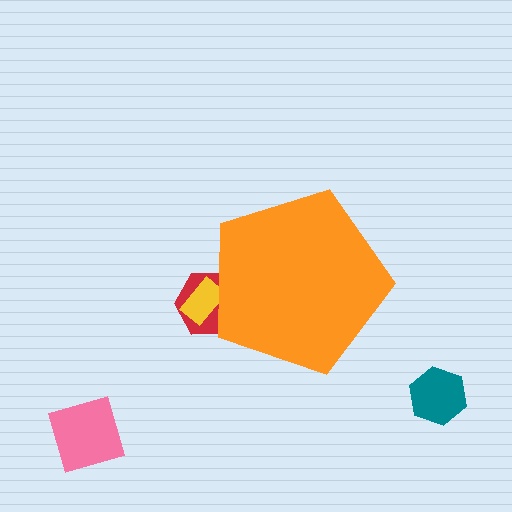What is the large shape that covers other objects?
An orange pentagon.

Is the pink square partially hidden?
No, the pink square is fully visible.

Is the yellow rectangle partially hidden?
Yes, the yellow rectangle is partially hidden behind the orange pentagon.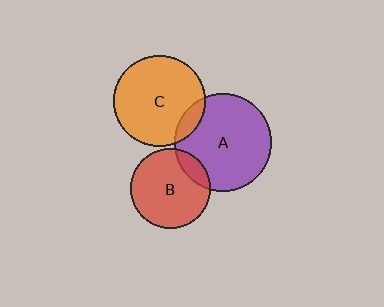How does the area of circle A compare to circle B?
Approximately 1.5 times.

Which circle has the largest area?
Circle A (purple).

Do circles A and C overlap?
Yes.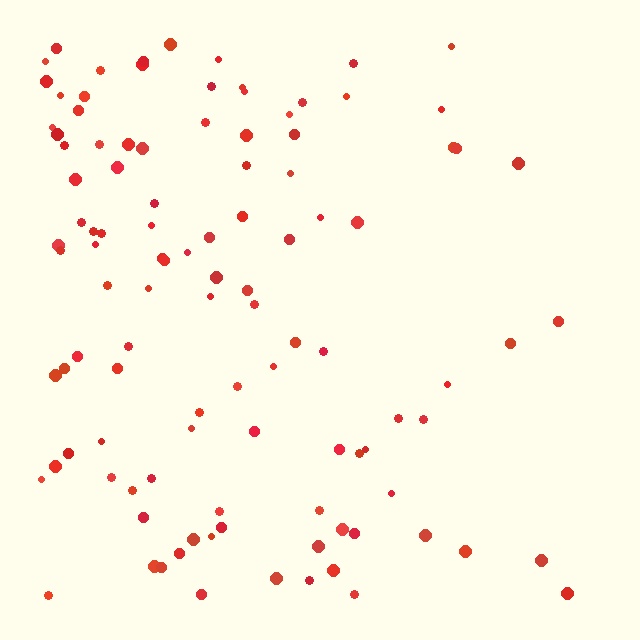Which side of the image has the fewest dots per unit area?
The right.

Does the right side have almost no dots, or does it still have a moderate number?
Still a moderate number, just noticeably fewer than the left.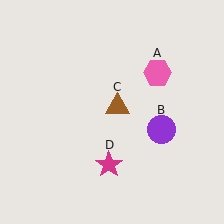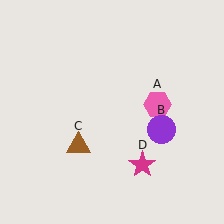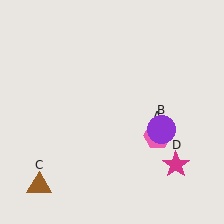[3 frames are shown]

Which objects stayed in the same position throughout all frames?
Purple circle (object B) remained stationary.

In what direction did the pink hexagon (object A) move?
The pink hexagon (object A) moved down.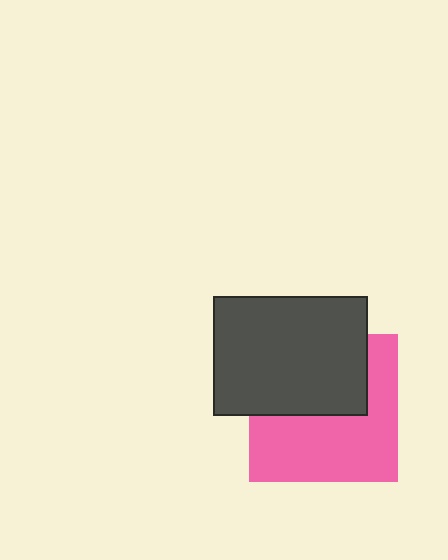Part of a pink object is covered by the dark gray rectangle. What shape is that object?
It is a square.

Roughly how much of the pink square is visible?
About half of it is visible (roughly 56%).